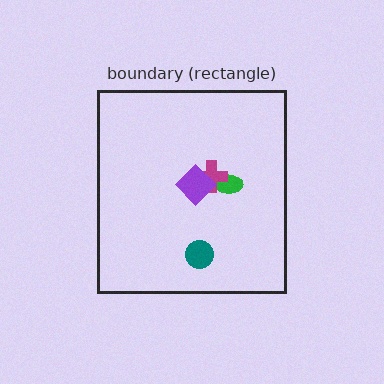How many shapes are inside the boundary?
4 inside, 0 outside.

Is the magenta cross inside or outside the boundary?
Inside.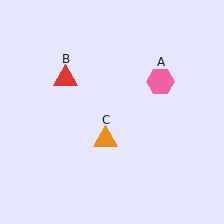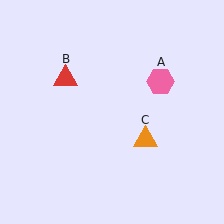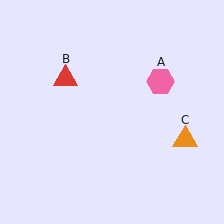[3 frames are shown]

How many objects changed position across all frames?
1 object changed position: orange triangle (object C).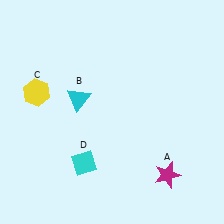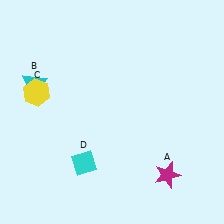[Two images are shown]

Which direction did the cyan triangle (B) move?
The cyan triangle (B) moved left.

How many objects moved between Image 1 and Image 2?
1 object moved between the two images.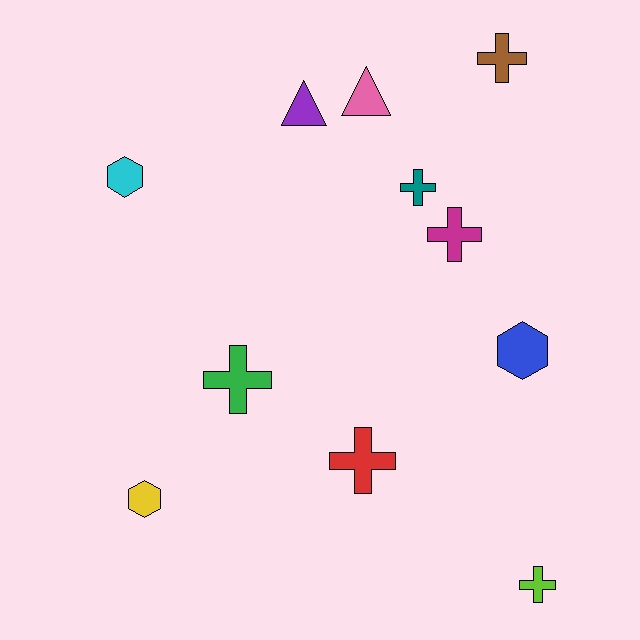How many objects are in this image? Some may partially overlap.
There are 11 objects.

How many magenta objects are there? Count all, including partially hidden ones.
There is 1 magenta object.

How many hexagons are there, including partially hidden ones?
There are 3 hexagons.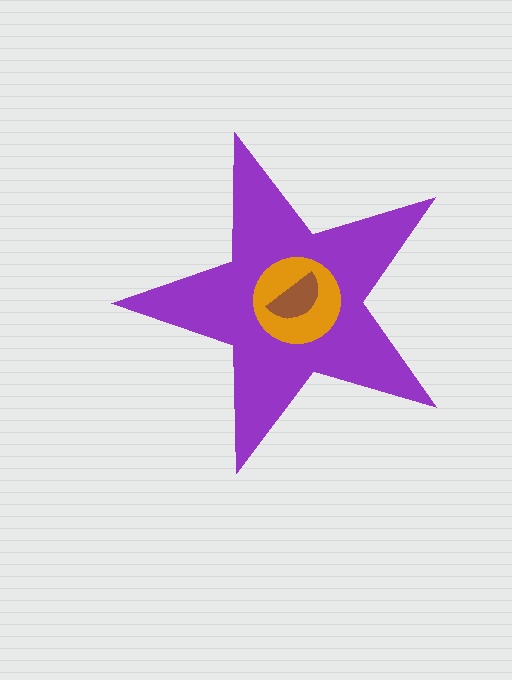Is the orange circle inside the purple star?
Yes.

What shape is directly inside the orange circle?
The brown semicircle.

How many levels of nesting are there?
3.